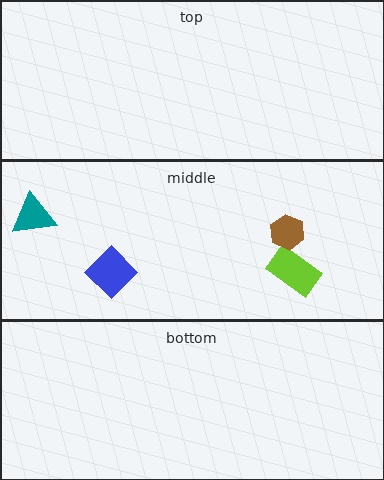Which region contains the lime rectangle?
The middle region.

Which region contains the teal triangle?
The middle region.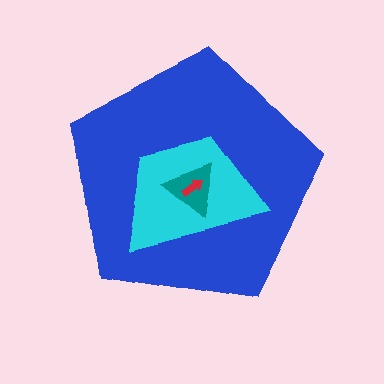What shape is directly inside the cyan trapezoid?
The teal triangle.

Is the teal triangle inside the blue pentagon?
Yes.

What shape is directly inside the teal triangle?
The red arrow.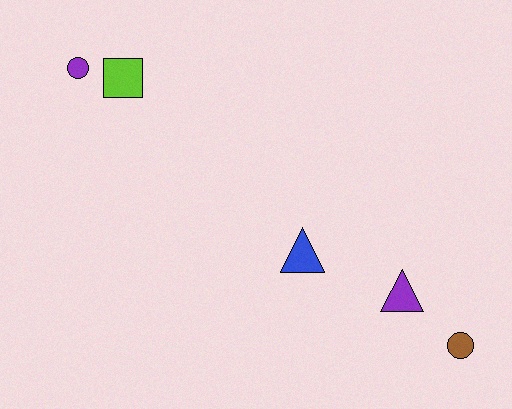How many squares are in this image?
There is 1 square.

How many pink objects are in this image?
There are no pink objects.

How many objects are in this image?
There are 5 objects.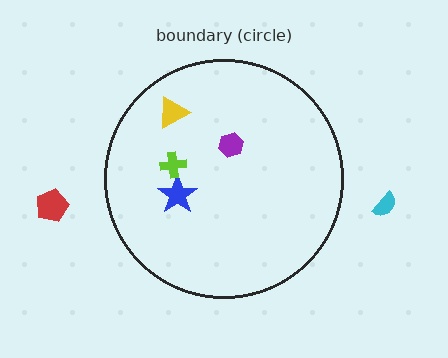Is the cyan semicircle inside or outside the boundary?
Outside.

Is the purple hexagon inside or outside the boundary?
Inside.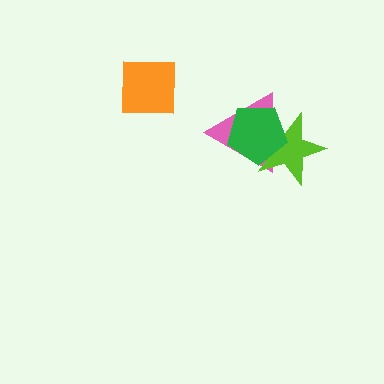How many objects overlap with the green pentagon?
2 objects overlap with the green pentagon.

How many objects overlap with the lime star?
2 objects overlap with the lime star.